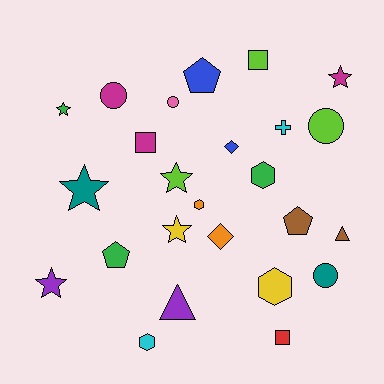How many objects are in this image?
There are 25 objects.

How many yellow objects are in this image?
There are 2 yellow objects.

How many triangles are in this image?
There are 2 triangles.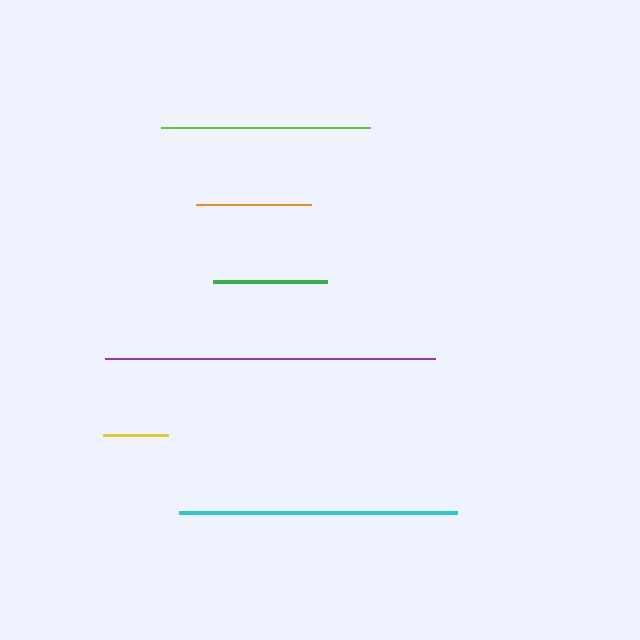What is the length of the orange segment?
The orange segment is approximately 116 pixels long.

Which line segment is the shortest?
The yellow line is the shortest at approximately 65 pixels.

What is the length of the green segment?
The green segment is approximately 115 pixels long.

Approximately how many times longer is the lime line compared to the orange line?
The lime line is approximately 1.8 times the length of the orange line.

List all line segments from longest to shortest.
From longest to shortest: purple, cyan, lime, orange, green, yellow.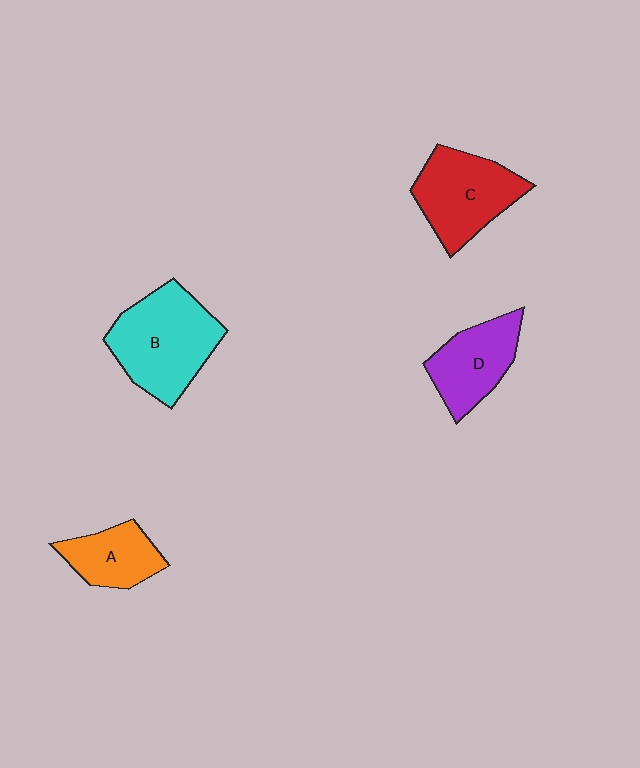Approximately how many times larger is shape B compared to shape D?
Approximately 1.5 times.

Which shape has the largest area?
Shape B (cyan).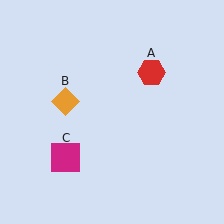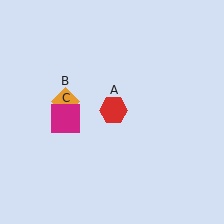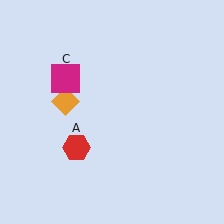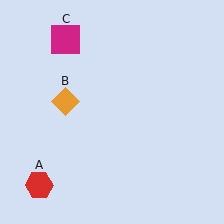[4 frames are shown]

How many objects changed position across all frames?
2 objects changed position: red hexagon (object A), magenta square (object C).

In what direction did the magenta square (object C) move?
The magenta square (object C) moved up.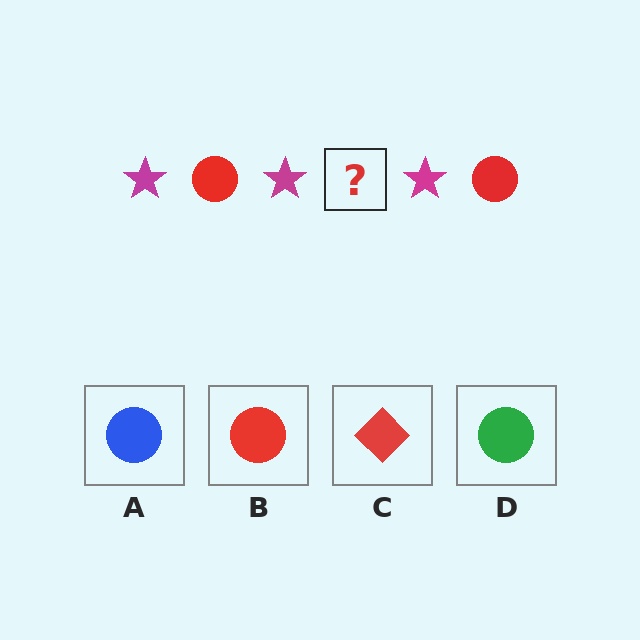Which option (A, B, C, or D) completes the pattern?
B.